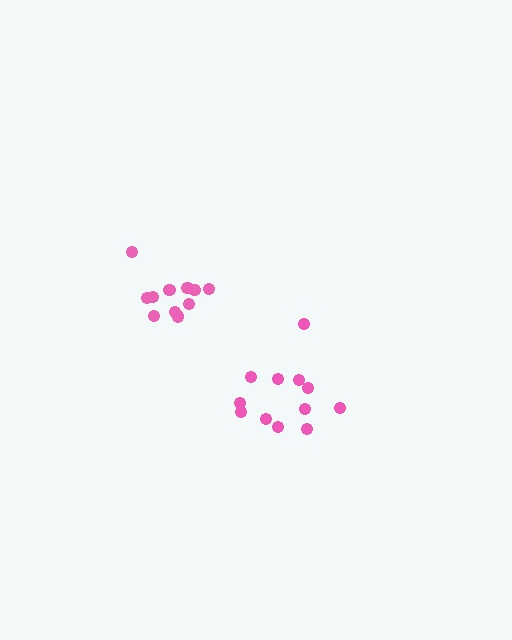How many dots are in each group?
Group 1: 12 dots, Group 2: 11 dots (23 total).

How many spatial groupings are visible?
There are 2 spatial groupings.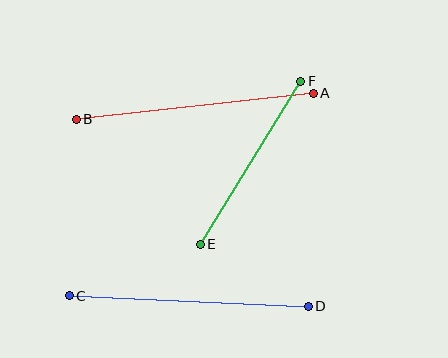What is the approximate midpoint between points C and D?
The midpoint is at approximately (189, 301) pixels.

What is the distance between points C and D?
The distance is approximately 239 pixels.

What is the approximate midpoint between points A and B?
The midpoint is at approximately (195, 106) pixels.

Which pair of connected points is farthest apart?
Points C and D are farthest apart.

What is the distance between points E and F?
The distance is approximately 191 pixels.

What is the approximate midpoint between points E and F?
The midpoint is at approximately (251, 163) pixels.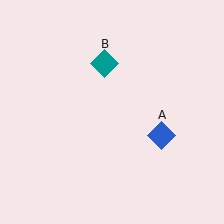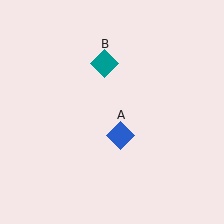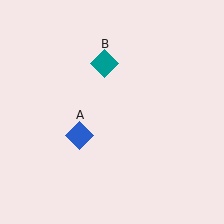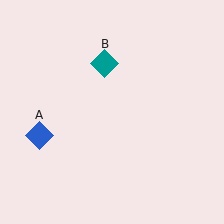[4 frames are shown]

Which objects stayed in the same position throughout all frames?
Teal diamond (object B) remained stationary.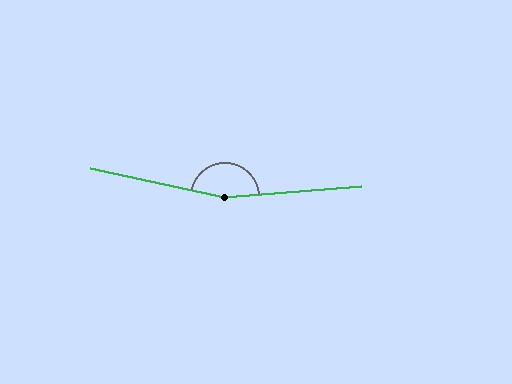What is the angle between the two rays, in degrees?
Approximately 164 degrees.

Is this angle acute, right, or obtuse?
It is obtuse.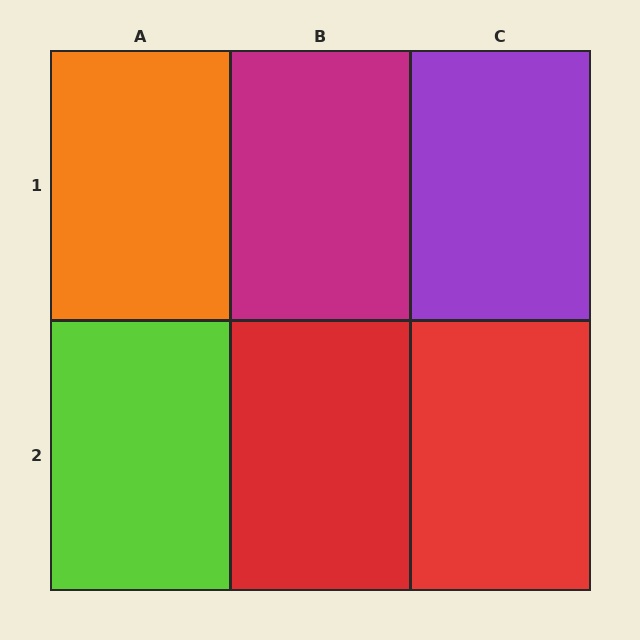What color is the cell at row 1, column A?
Orange.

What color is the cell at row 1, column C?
Purple.